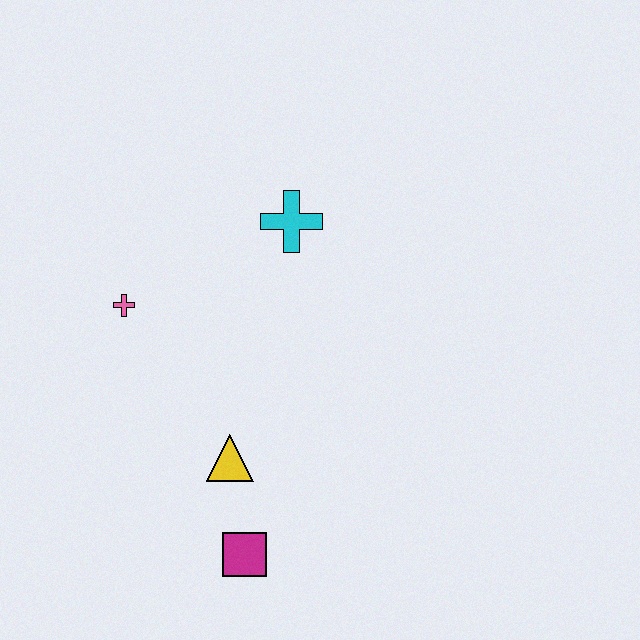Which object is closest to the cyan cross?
The pink cross is closest to the cyan cross.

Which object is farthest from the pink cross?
The magenta square is farthest from the pink cross.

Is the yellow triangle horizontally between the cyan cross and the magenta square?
No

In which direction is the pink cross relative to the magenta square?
The pink cross is above the magenta square.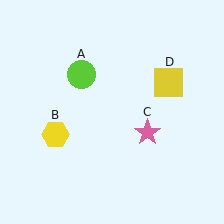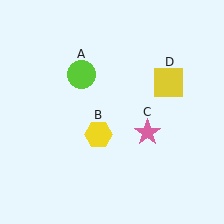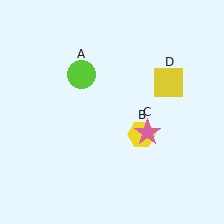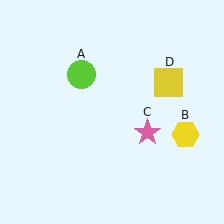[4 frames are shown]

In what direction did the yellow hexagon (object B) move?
The yellow hexagon (object B) moved right.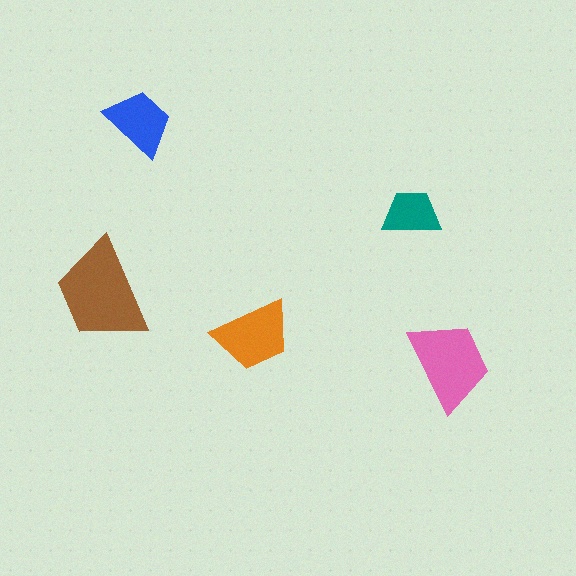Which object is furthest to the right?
The pink trapezoid is rightmost.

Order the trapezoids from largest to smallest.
the brown one, the pink one, the orange one, the blue one, the teal one.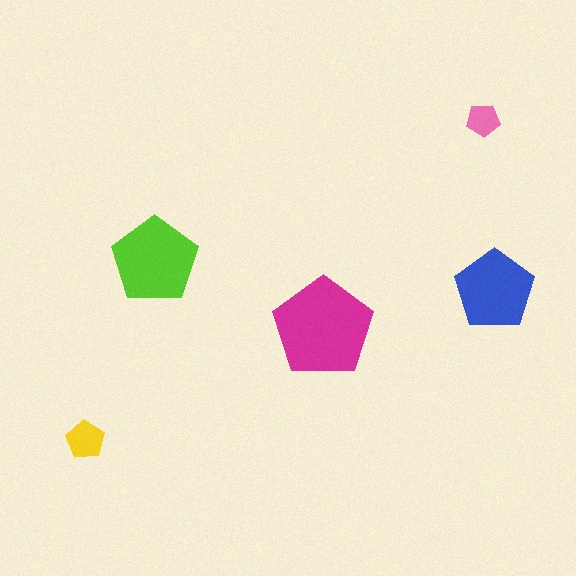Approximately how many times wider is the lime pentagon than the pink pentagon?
About 2.5 times wider.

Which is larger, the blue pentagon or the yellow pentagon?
The blue one.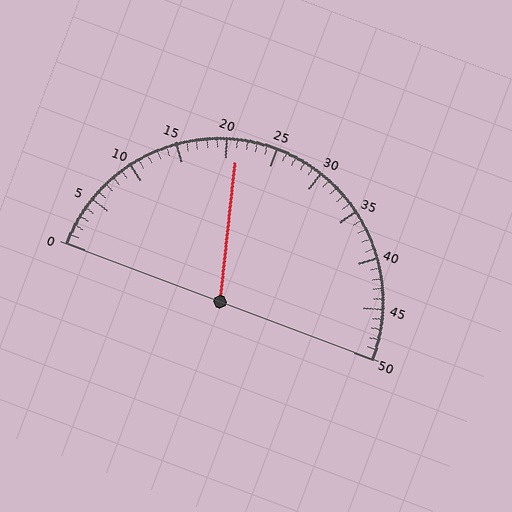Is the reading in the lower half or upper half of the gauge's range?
The reading is in the lower half of the range (0 to 50).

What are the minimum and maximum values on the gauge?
The gauge ranges from 0 to 50.